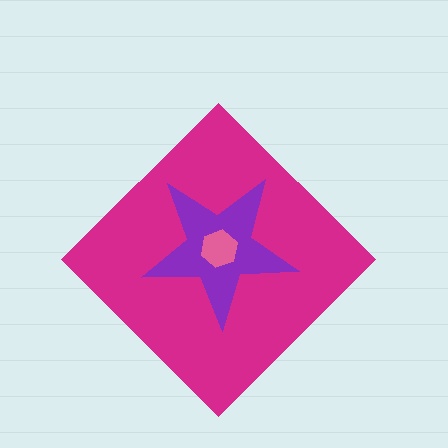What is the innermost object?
The pink hexagon.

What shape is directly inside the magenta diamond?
The purple star.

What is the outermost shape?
The magenta diamond.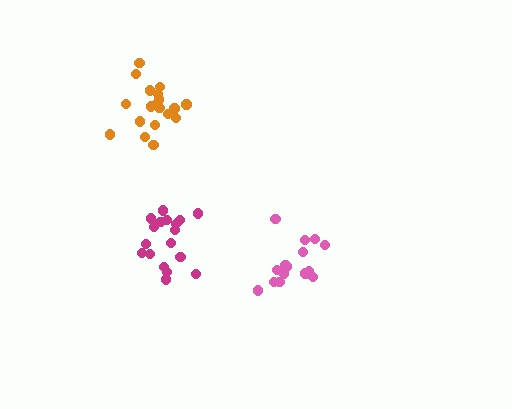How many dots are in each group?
Group 1: 19 dots, Group 2: 18 dots, Group 3: 15 dots (52 total).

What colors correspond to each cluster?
The clusters are colored: orange, magenta, pink.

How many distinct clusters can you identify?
There are 3 distinct clusters.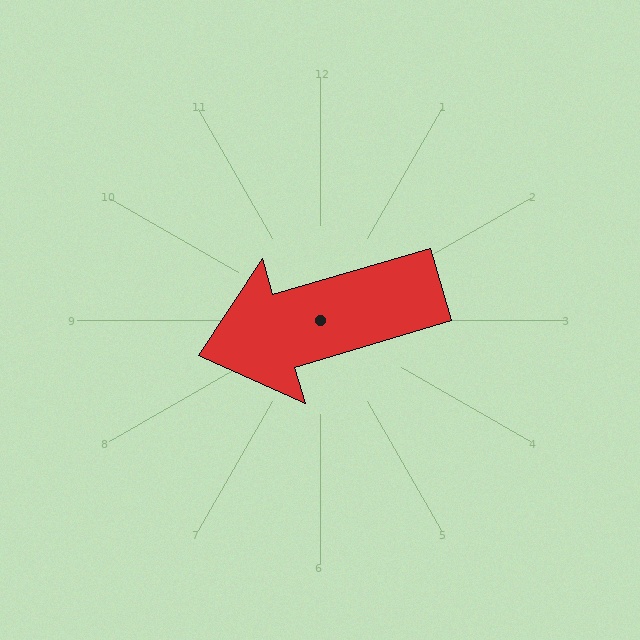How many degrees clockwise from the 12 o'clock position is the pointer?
Approximately 254 degrees.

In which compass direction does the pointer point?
West.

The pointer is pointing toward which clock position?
Roughly 8 o'clock.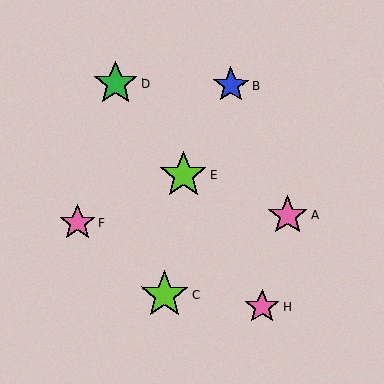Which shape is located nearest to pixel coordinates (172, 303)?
The lime star (labeled C) at (164, 295) is nearest to that location.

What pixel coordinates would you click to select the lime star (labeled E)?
Click at (183, 175) to select the lime star E.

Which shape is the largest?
The lime star (labeled C) is the largest.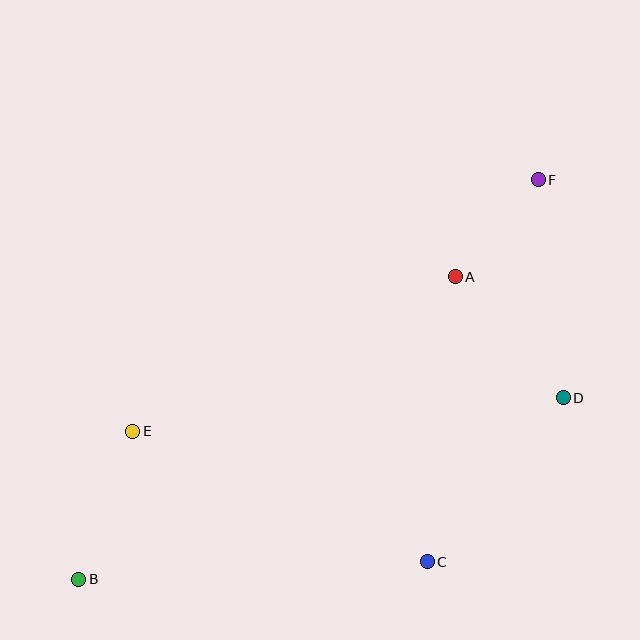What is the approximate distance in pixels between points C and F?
The distance between C and F is approximately 398 pixels.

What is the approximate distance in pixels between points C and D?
The distance between C and D is approximately 213 pixels.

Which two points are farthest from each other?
Points B and F are farthest from each other.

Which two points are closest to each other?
Points A and F are closest to each other.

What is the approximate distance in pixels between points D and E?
The distance between D and E is approximately 431 pixels.